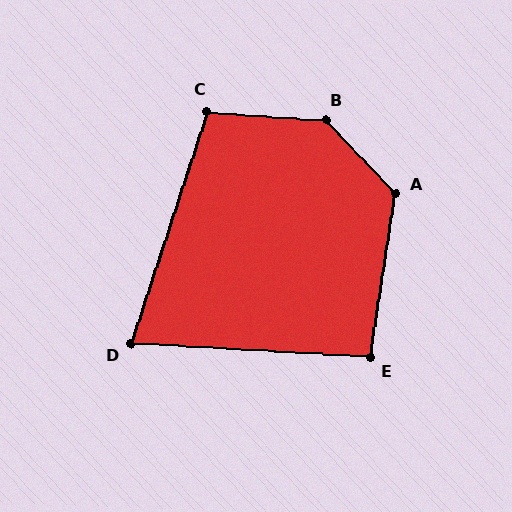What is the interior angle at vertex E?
Approximately 95 degrees (obtuse).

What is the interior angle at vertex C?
Approximately 104 degrees (obtuse).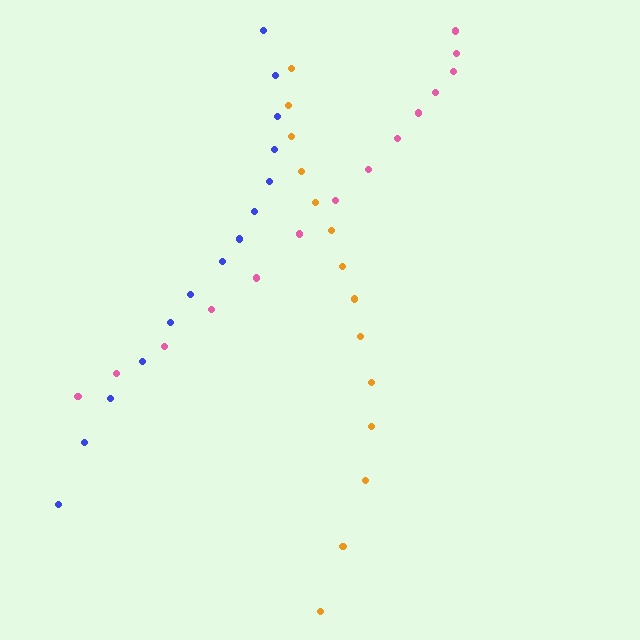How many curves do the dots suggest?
There are 3 distinct paths.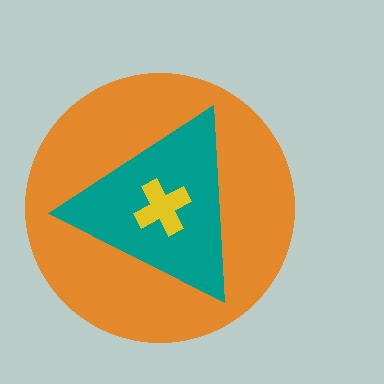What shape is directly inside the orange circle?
The teal triangle.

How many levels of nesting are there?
3.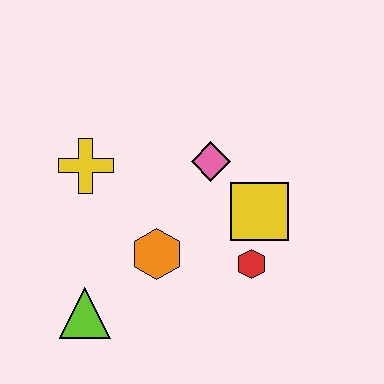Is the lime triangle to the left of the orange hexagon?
Yes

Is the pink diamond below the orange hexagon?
No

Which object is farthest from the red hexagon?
The yellow cross is farthest from the red hexagon.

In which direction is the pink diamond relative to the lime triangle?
The pink diamond is above the lime triangle.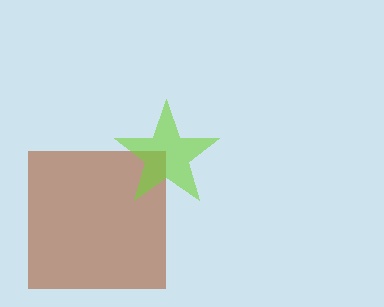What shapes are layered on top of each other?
The layered shapes are: a brown square, a lime star.